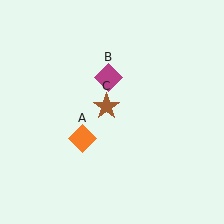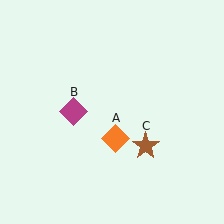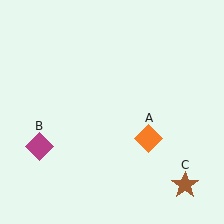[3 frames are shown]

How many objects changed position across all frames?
3 objects changed position: orange diamond (object A), magenta diamond (object B), brown star (object C).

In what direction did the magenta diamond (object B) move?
The magenta diamond (object B) moved down and to the left.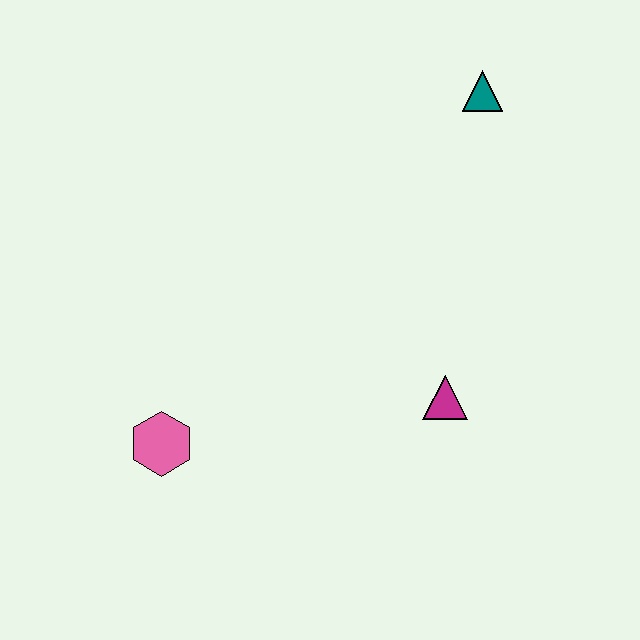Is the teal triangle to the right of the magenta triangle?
Yes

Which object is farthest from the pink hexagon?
The teal triangle is farthest from the pink hexagon.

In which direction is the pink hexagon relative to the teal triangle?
The pink hexagon is below the teal triangle.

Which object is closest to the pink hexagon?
The magenta triangle is closest to the pink hexagon.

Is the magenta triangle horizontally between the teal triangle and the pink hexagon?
Yes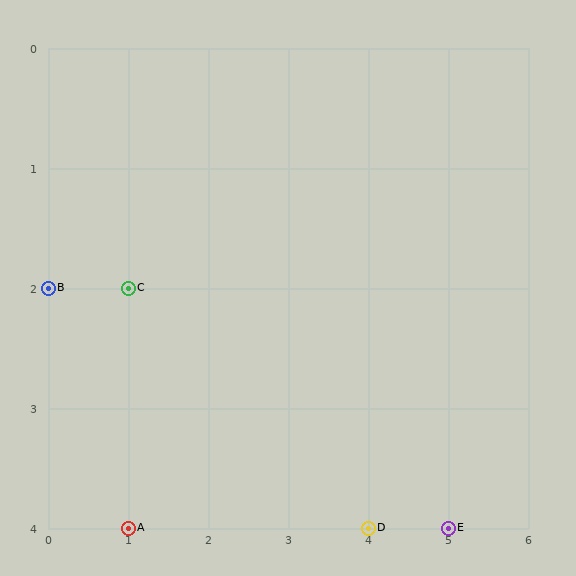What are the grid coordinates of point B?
Point B is at grid coordinates (0, 2).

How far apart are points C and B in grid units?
Points C and B are 1 column apart.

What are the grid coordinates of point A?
Point A is at grid coordinates (1, 4).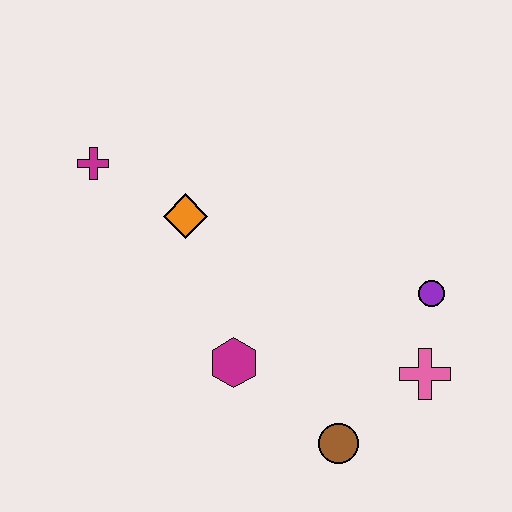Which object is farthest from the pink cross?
The magenta cross is farthest from the pink cross.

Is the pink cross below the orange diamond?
Yes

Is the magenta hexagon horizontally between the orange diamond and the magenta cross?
No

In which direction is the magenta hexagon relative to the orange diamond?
The magenta hexagon is below the orange diamond.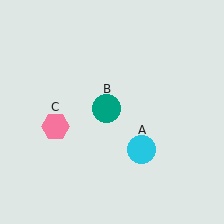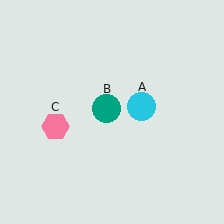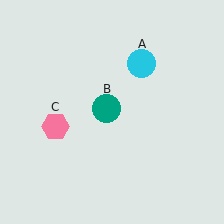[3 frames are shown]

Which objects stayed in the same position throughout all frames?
Teal circle (object B) and pink hexagon (object C) remained stationary.